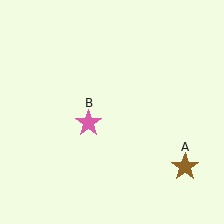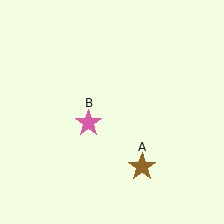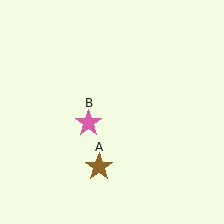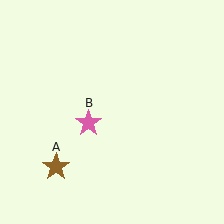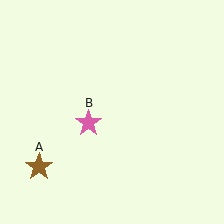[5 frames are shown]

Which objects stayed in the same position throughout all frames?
Pink star (object B) remained stationary.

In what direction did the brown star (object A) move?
The brown star (object A) moved left.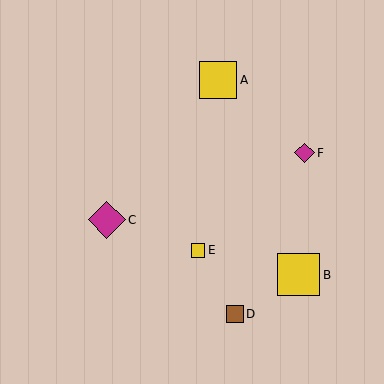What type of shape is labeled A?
Shape A is a yellow square.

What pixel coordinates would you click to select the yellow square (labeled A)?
Click at (218, 80) to select the yellow square A.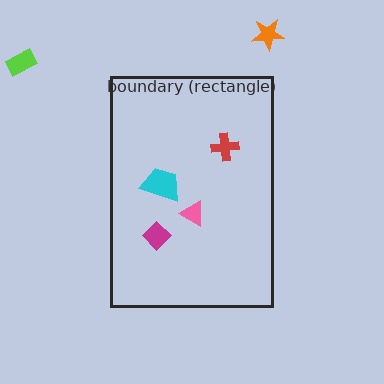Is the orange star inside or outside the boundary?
Outside.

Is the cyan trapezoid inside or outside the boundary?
Inside.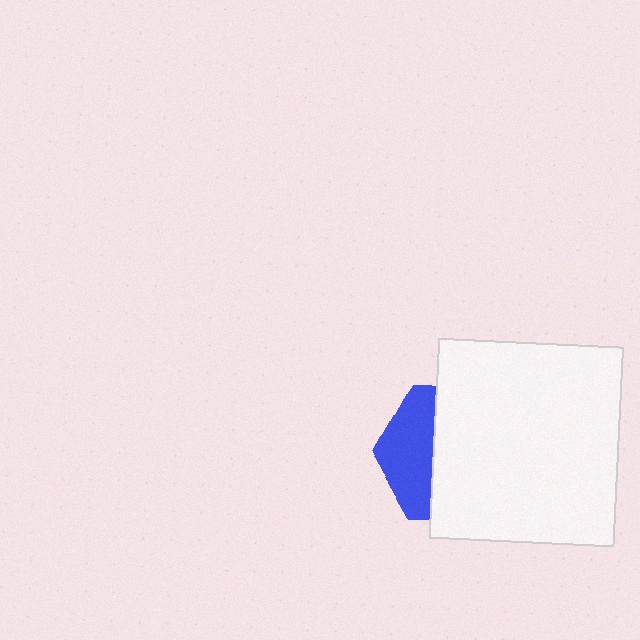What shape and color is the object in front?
The object in front is a white rectangle.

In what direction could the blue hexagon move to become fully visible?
The blue hexagon could move left. That would shift it out from behind the white rectangle entirely.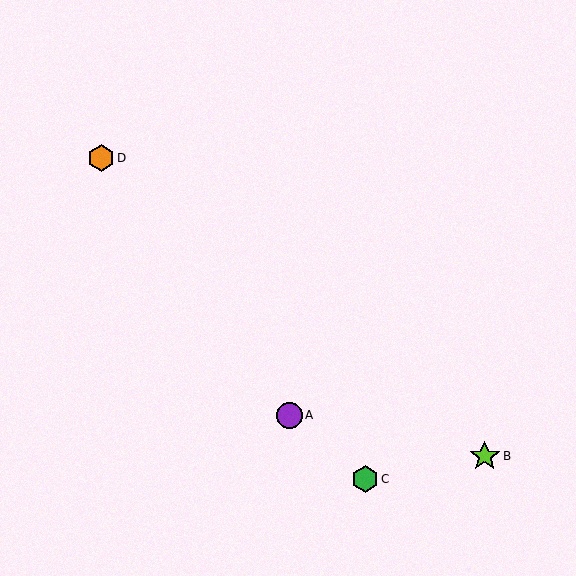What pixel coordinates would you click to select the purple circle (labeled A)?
Click at (289, 415) to select the purple circle A.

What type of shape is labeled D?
Shape D is an orange hexagon.